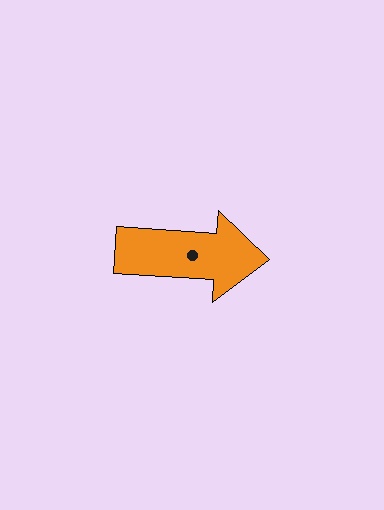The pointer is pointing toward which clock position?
Roughly 3 o'clock.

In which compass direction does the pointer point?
East.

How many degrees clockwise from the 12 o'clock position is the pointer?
Approximately 94 degrees.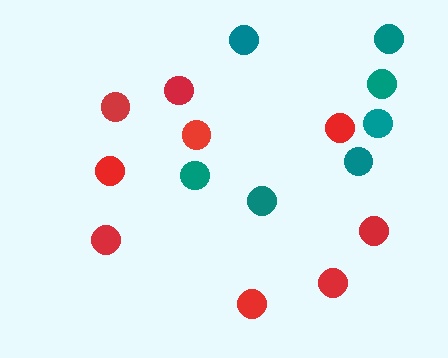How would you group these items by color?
There are 2 groups: one group of red circles (9) and one group of teal circles (7).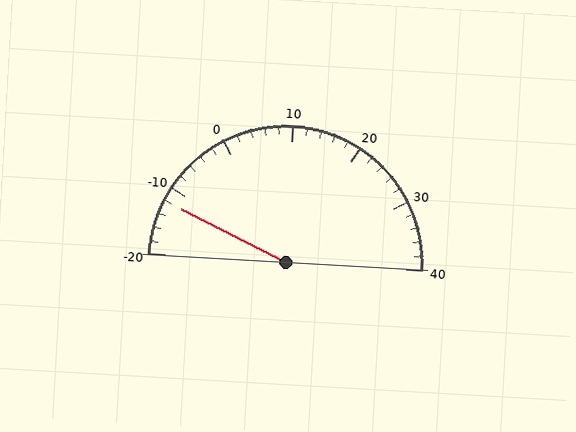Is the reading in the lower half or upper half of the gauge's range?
The reading is in the lower half of the range (-20 to 40).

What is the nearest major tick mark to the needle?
The nearest major tick mark is -10.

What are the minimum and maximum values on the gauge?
The gauge ranges from -20 to 40.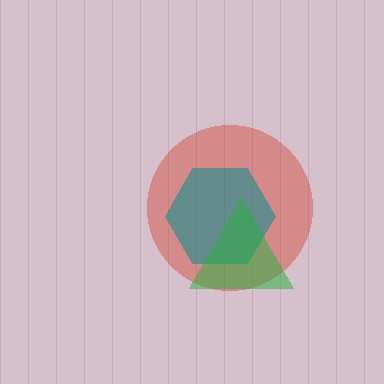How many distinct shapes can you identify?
There are 3 distinct shapes: a red circle, a teal hexagon, a green triangle.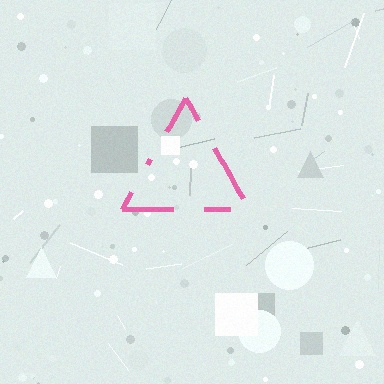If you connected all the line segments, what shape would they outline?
They would outline a triangle.